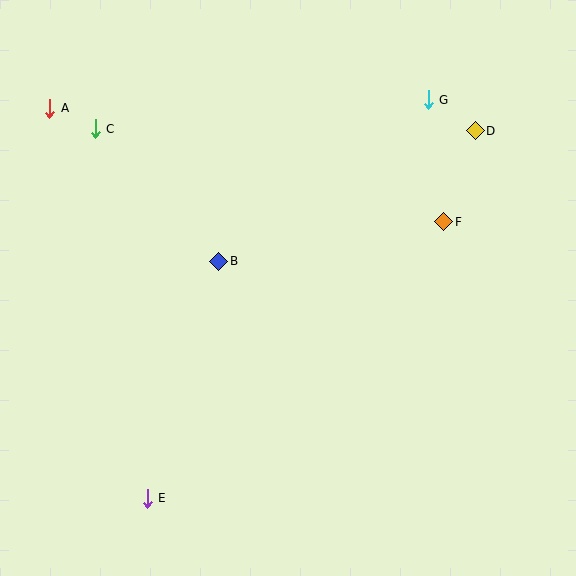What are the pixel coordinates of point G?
Point G is at (428, 100).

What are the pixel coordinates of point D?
Point D is at (475, 131).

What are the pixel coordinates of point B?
Point B is at (219, 261).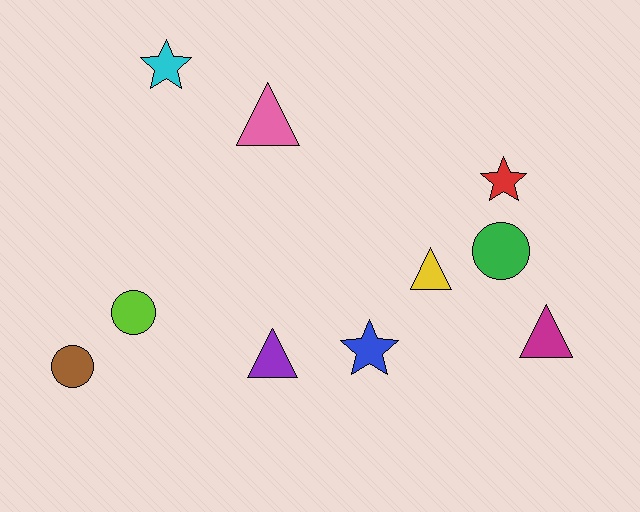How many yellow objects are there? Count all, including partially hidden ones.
There is 1 yellow object.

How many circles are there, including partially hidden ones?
There are 3 circles.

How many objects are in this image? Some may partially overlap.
There are 10 objects.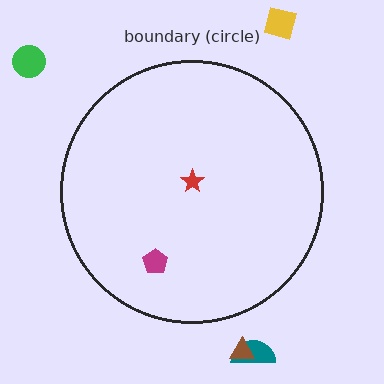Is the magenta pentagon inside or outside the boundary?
Inside.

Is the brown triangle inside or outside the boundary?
Outside.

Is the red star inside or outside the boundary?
Inside.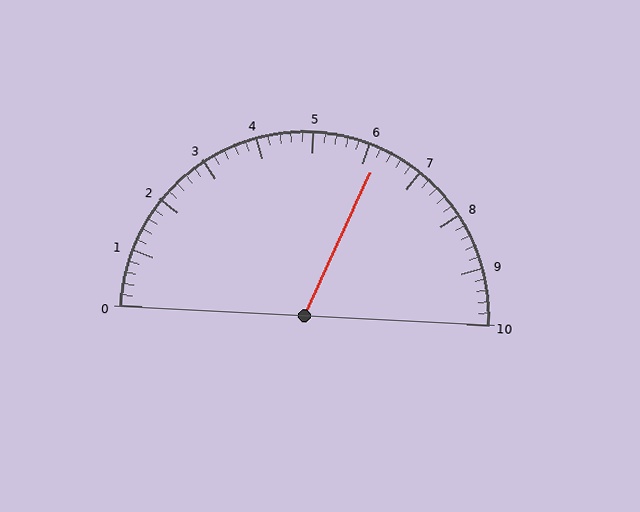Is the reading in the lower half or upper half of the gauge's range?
The reading is in the upper half of the range (0 to 10).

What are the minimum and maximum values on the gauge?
The gauge ranges from 0 to 10.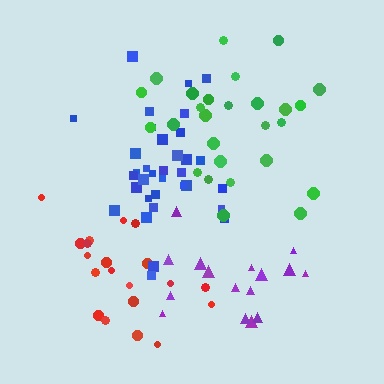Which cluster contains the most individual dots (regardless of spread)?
Blue (35).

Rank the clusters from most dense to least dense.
blue, red, purple, green.